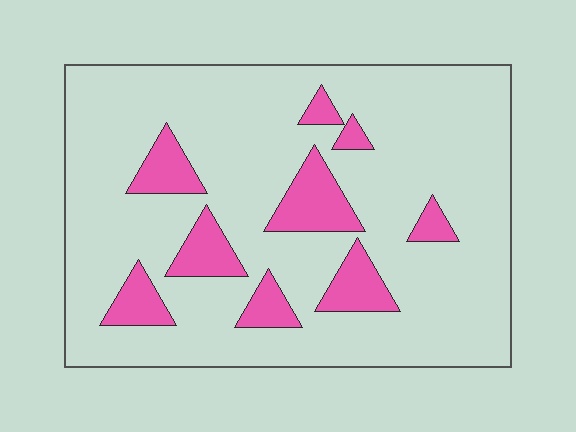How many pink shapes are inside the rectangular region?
9.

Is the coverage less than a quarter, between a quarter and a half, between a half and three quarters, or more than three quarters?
Less than a quarter.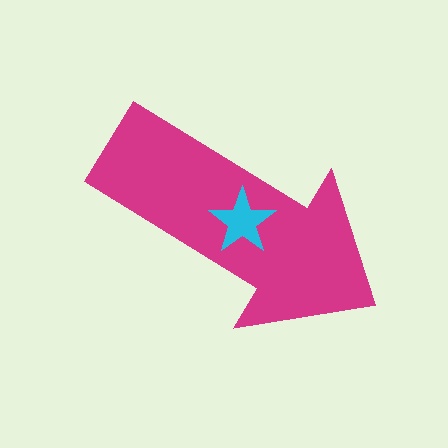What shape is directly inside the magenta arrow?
The cyan star.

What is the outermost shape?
The magenta arrow.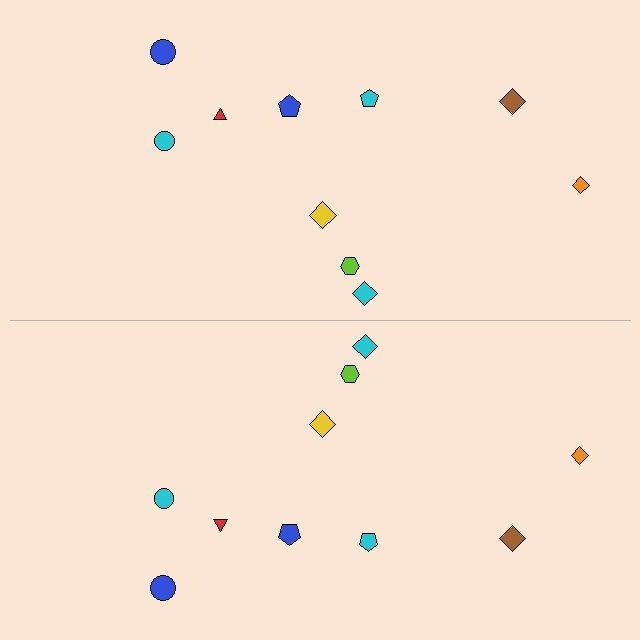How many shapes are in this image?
There are 20 shapes in this image.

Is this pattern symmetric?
Yes, this pattern has bilateral (reflection) symmetry.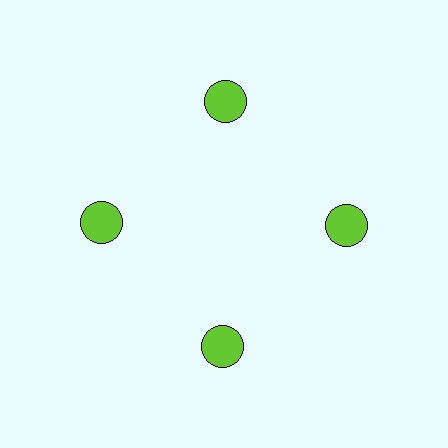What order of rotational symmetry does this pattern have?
This pattern has 4-fold rotational symmetry.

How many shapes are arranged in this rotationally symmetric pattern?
There are 4 shapes, arranged in 4 groups of 1.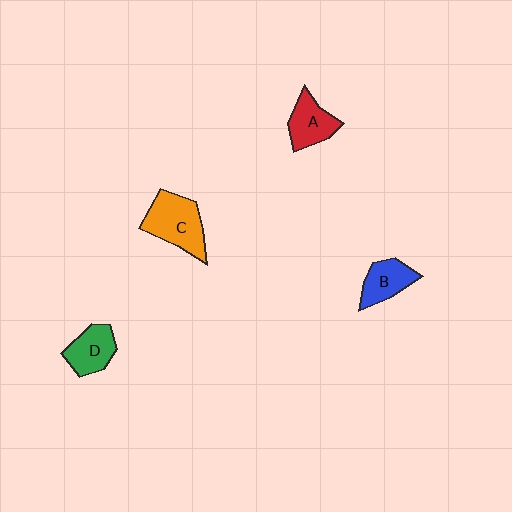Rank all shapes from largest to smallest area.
From largest to smallest: C (orange), A (red), D (green), B (blue).